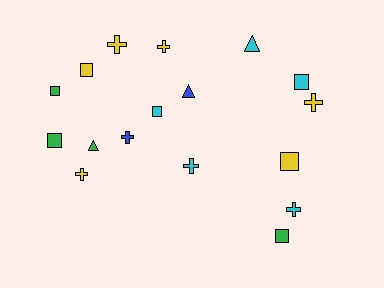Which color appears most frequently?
Yellow, with 6 objects.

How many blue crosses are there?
There is 1 blue cross.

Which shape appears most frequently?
Cross, with 7 objects.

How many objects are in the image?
There are 17 objects.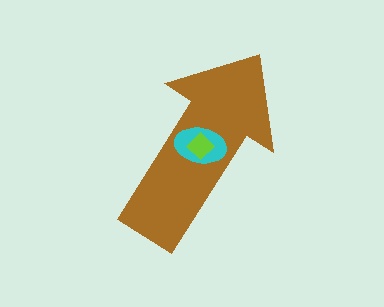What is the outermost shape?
The brown arrow.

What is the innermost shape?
The lime diamond.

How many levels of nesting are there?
3.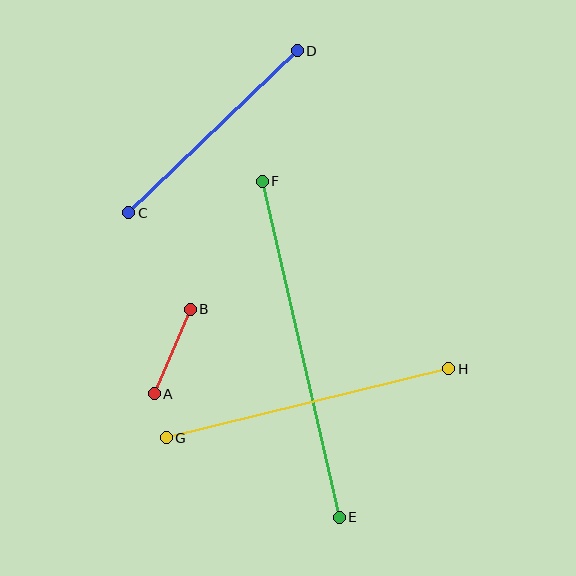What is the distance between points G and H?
The distance is approximately 291 pixels.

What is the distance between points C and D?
The distance is approximately 234 pixels.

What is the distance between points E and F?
The distance is approximately 345 pixels.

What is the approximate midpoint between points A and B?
The midpoint is at approximately (172, 352) pixels.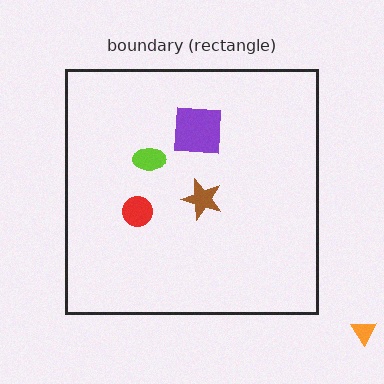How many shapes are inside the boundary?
4 inside, 1 outside.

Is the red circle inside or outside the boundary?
Inside.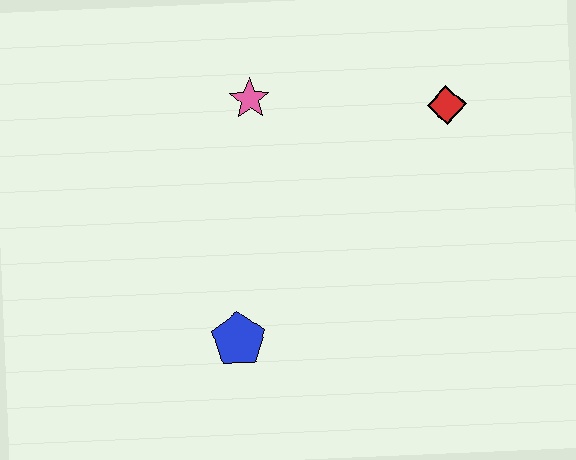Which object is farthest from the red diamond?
The blue pentagon is farthest from the red diamond.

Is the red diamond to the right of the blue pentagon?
Yes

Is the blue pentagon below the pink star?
Yes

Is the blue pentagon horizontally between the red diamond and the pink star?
No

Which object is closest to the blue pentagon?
The pink star is closest to the blue pentagon.